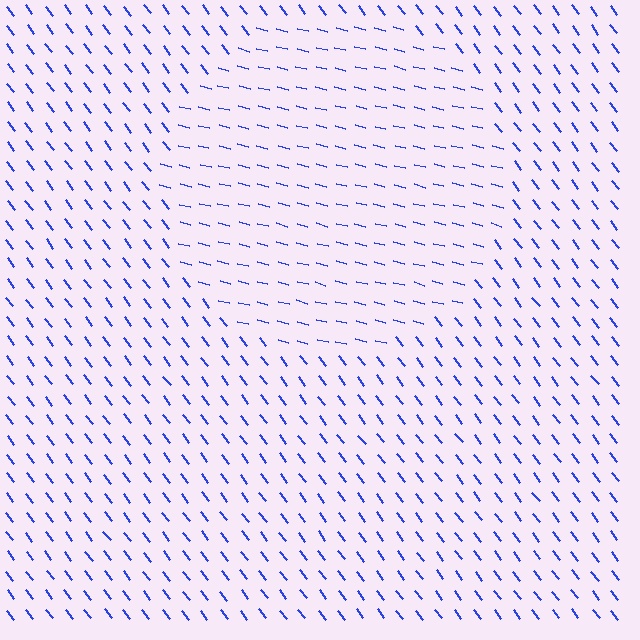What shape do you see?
I see a circle.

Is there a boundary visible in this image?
Yes, there is a texture boundary formed by a change in line orientation.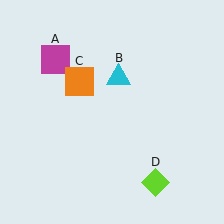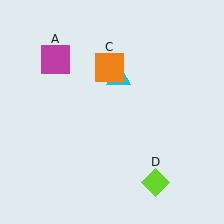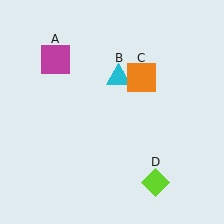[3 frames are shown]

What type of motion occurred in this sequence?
The orange square (object C) rotated clockwise around the center of the scene.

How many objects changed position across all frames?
1 object changed position: orange square (object C).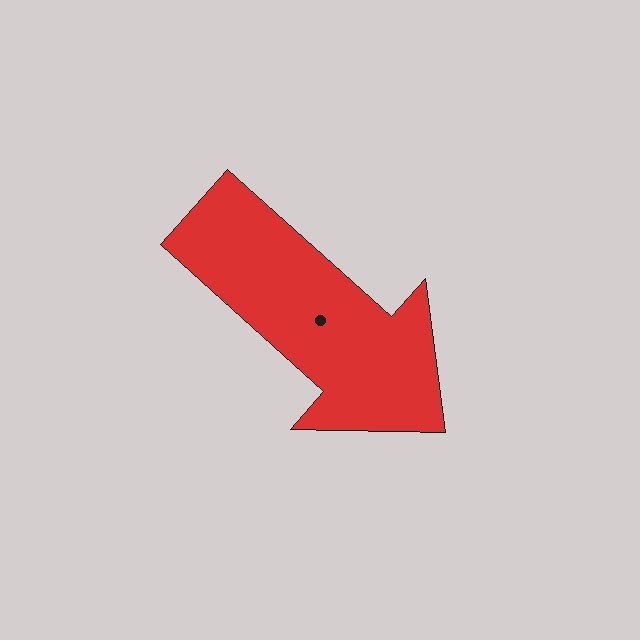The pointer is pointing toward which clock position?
Roughly 4 o'clock.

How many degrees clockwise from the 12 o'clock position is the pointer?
Approximately 132 degrees.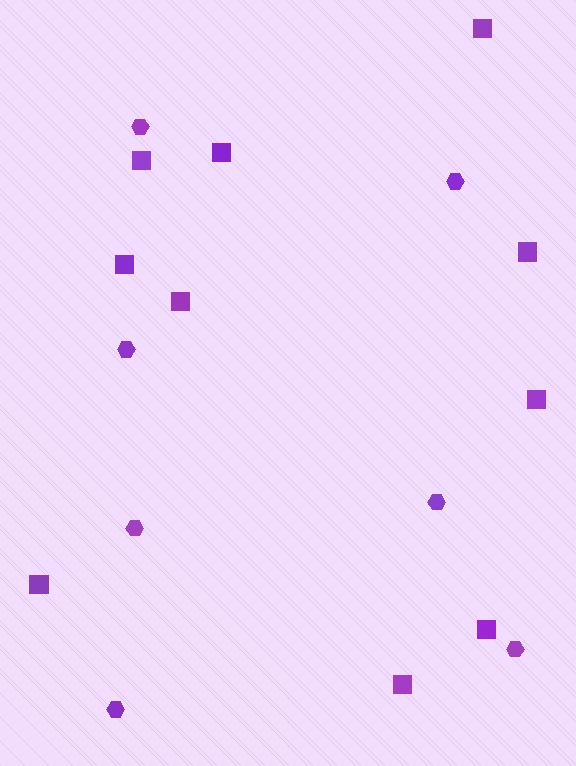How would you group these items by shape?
There are 2 groups: one group of hexagons (7) and one group of squares (10).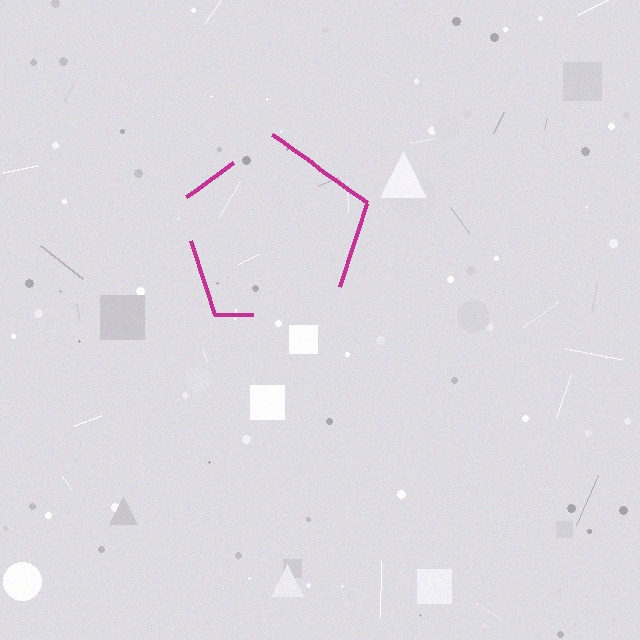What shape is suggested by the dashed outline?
The dashed outline suggests a pentagon.